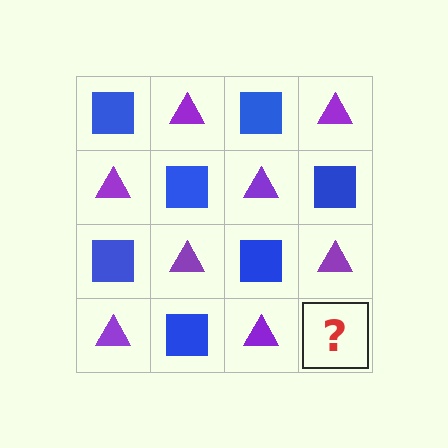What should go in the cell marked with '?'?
The missing cell should contain a blue square.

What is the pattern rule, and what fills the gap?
The rule is that it alternates blue square and purple triangle in a checkerboard pattern. The gap should be filled with a blue square.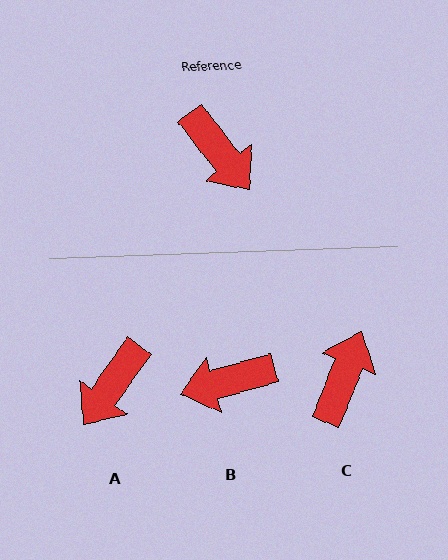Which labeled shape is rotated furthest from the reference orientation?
C, about 120 degrees away.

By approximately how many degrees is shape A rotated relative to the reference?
Approximately 73 degrees clockwise.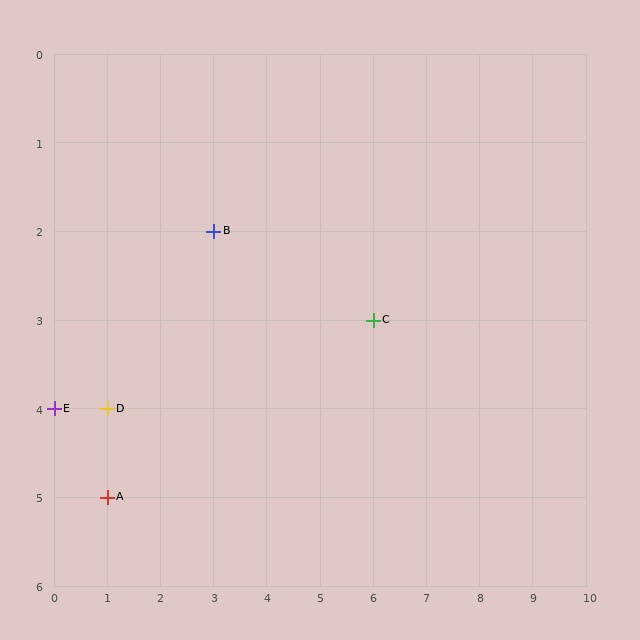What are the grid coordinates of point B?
Point B is at grid coordinates (3, 2).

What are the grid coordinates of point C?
Point C is at grid coordinates (6, 3).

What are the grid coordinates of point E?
Point E is at grid coordinates (0, 4).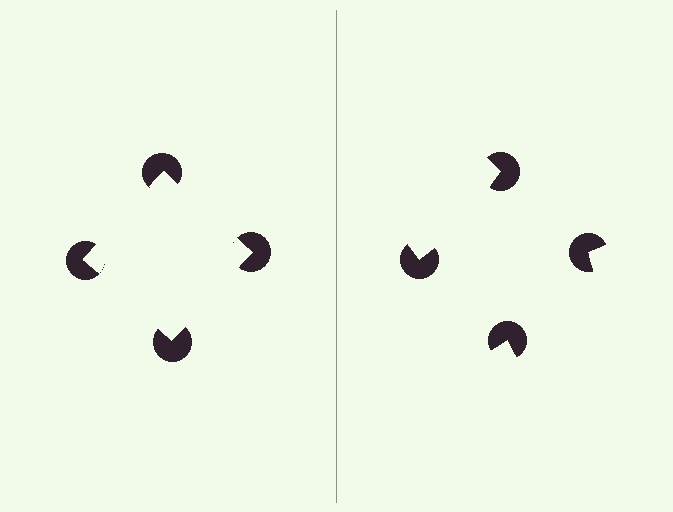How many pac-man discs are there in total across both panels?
8 — 4 on each side.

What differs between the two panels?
The pac-man discs are positioned identically on both sides; only the wedge orientations differ. On the left they align to a square; on the right they are misaligned.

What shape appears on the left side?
An illusory square.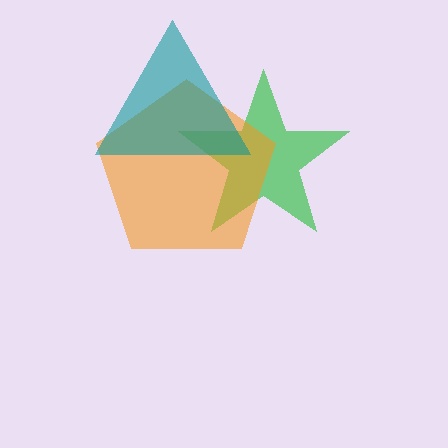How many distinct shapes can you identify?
There are 3 distinct shapes: a green star, an orange pentagon, a teal triangle.